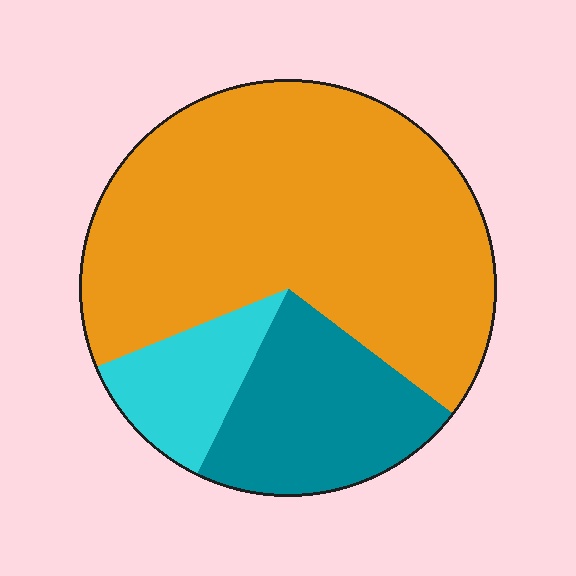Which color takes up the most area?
Orange, at roughly 65%.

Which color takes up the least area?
Cyan, at roughly 10%.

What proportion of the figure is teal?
Teal covers roughly 20% of the figure.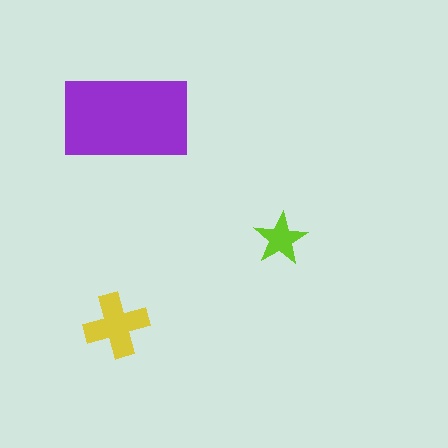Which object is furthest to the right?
The lime star is rightmost.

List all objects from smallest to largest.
The lime star, the yellow cross, the purple rectangle.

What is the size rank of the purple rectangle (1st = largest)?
1st.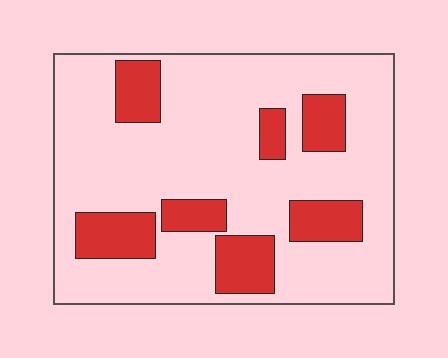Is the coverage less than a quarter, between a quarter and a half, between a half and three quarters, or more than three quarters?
Less than a quarter.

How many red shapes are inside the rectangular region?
7.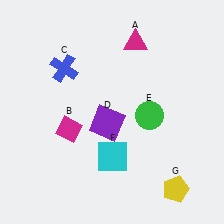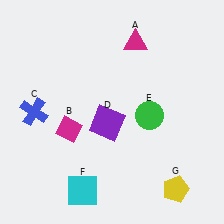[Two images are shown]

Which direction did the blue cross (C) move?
The blue cross (C) moved down.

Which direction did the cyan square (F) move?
The cyan square (F) moved down.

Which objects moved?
The objects that moved are: the blue cross (C), the cyan square (F).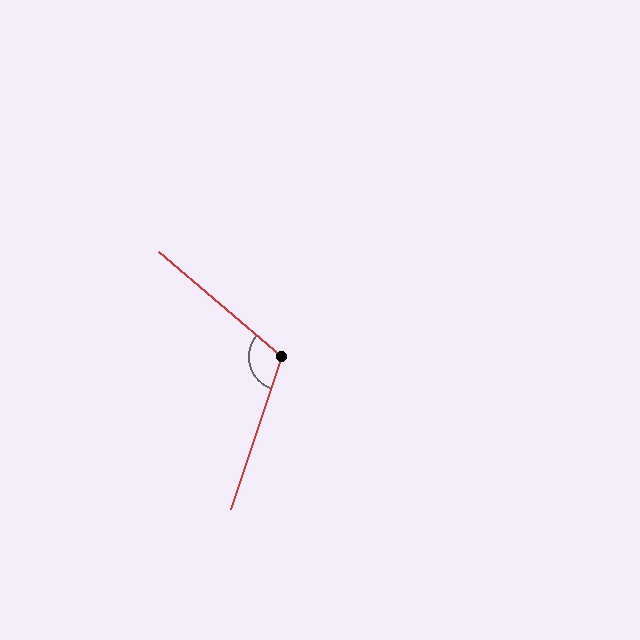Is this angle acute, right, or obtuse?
It is obtuse.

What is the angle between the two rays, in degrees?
Approximately 112 degrees.